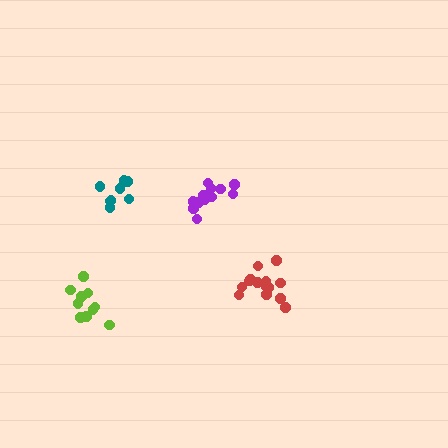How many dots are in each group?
Group 1: 14 dots, Group 2: 10 dots, Group 3: 8 dots, Group 4: 14 dots (46 total).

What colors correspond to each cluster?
The clusters are colored: red, lime, teal, purple.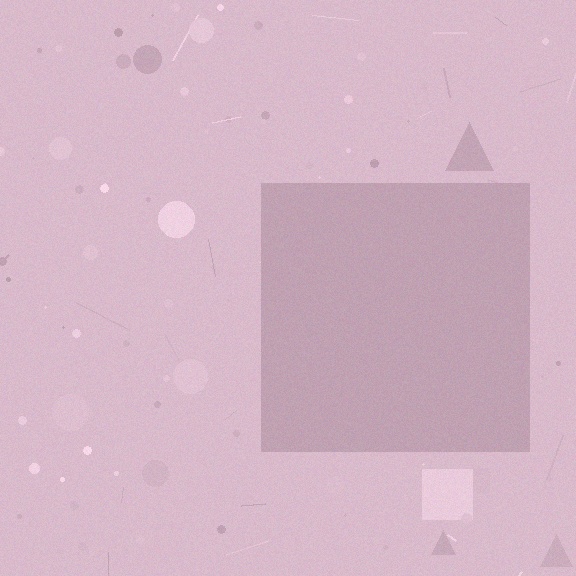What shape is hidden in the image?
A square is hidden in the image.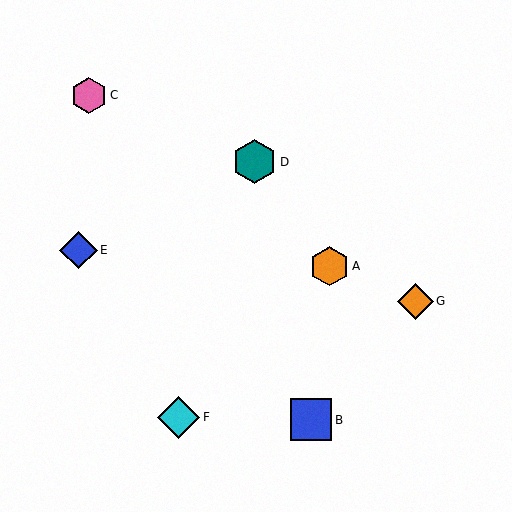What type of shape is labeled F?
Shape F is a cyan diamond.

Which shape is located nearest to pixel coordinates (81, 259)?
The blue diamond (labeled E) at (79, 250) is nearest to that location.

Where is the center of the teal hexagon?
The center of the teal hexagon is at (255, 162).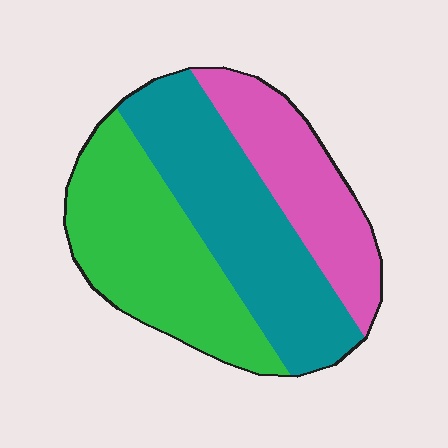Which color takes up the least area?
Pink, at roughly 25%.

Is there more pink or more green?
Green.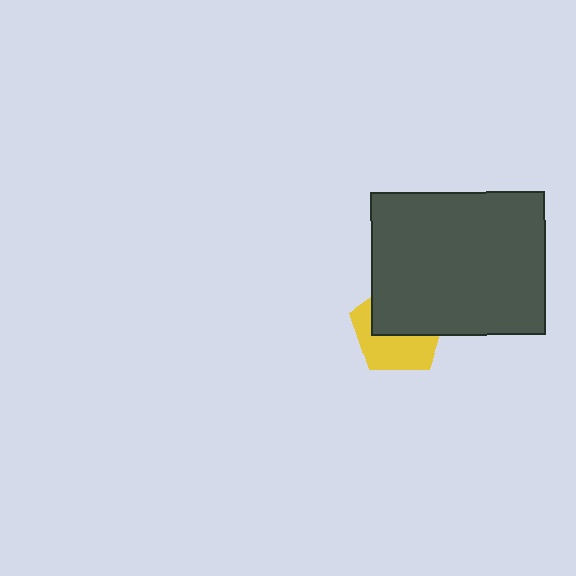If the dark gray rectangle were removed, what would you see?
You would see the complete yellow pentagon.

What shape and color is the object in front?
The object in front is a dark gray rectangle.